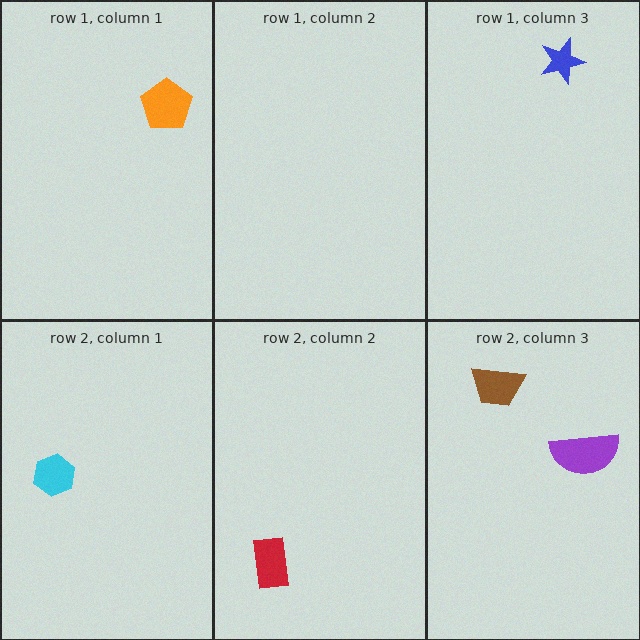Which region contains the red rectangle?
The row 2, column 2 region.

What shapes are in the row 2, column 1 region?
The cyan hexagon.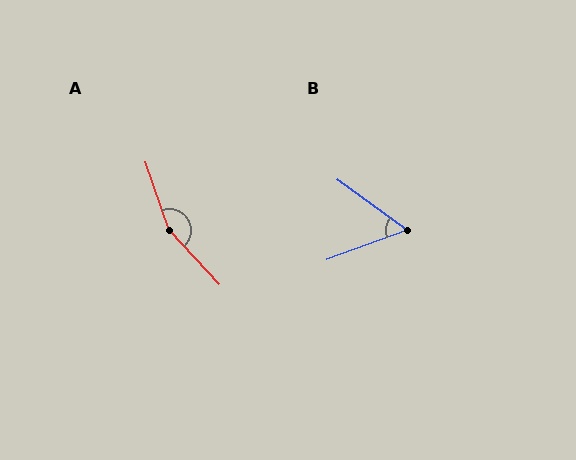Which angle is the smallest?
B, at approximately 56 degrees.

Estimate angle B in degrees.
Approximately 56 degrees.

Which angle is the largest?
A, at approximately 156 degrees.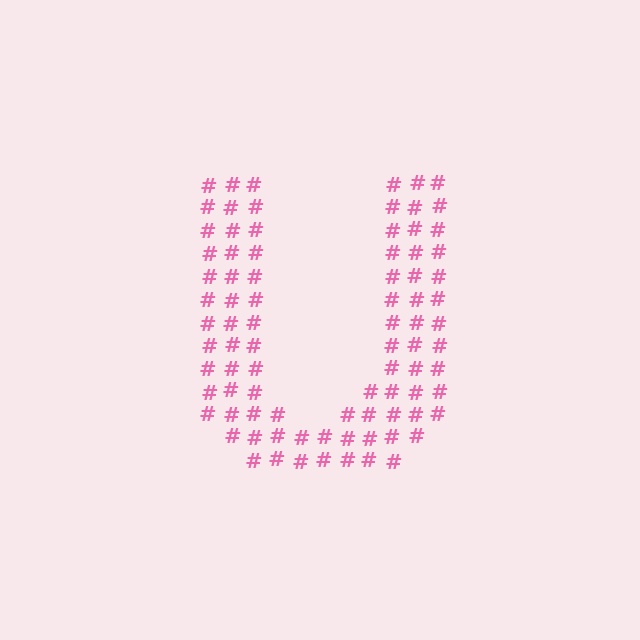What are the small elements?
The small elements are hash symbols.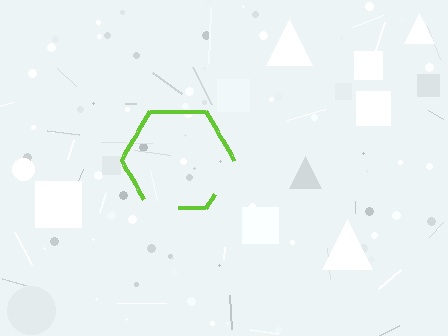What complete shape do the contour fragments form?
The contour fragments form a hexagon.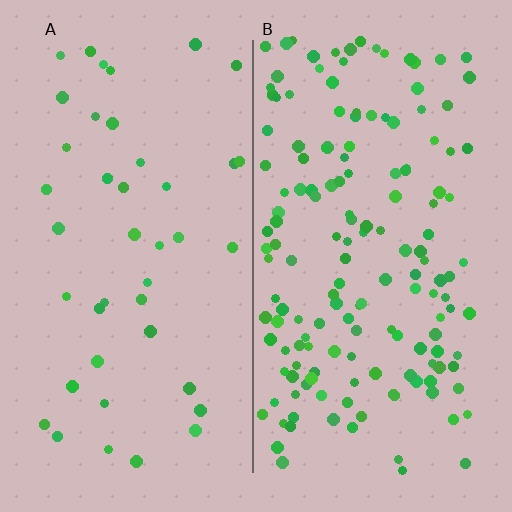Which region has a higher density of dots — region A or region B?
B (the right).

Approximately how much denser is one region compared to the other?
Approximately 3.7× — region B over region A.